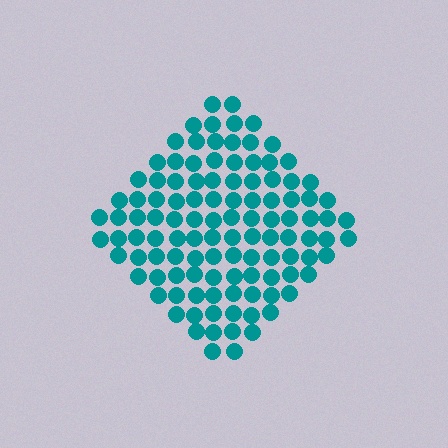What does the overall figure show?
The overall figure shows a diamond.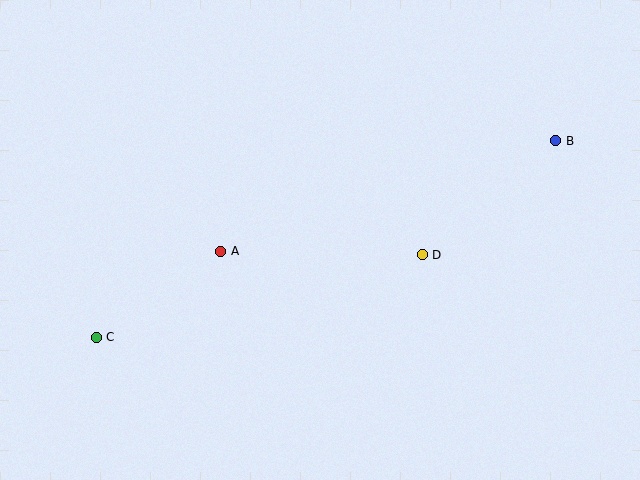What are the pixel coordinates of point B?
Point B is at (556, 141).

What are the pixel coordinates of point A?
Point A is at (221, 251).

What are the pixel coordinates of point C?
Point C is at (96, 337).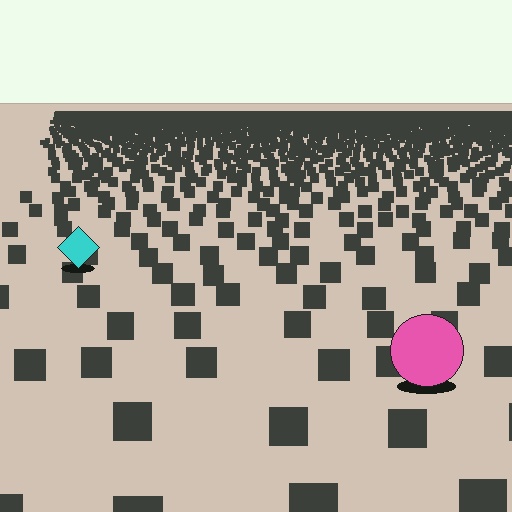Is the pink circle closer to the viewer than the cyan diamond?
Yes. The pink circle is closer — you can tell from the texture gradient: the ground texture is coarser near it.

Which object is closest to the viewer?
The pink circle is closest. The texture marks near it are larger and more spread out.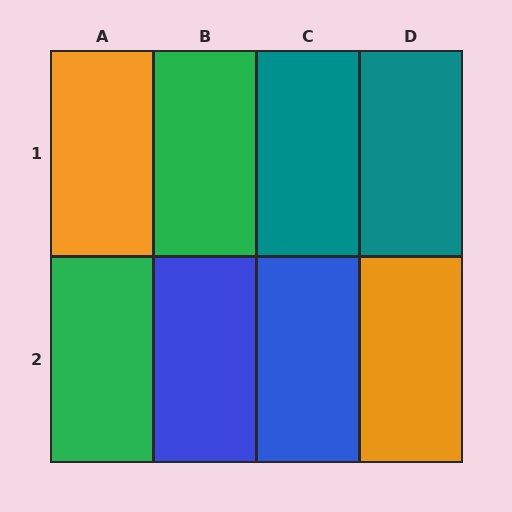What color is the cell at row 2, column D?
Orange.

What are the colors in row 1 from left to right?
Orange, green, teal, teal.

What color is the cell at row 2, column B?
Blue.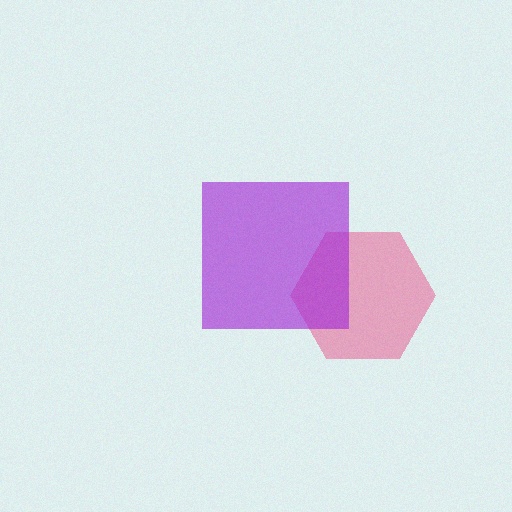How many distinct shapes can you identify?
There are 2 distinct shapes: a pink hexagon, a purple square.